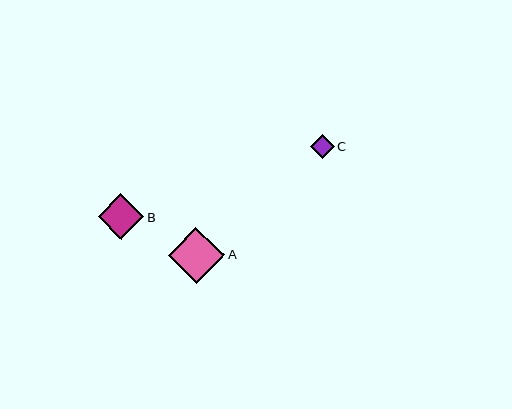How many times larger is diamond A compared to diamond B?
Diamond A is approximately 1.2 times the size of diamond B.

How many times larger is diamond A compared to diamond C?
Diamond A is approximately 2.3 times the size of diamond C.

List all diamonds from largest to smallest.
From largest to smallest: A, B, C.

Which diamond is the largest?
Diamond A is the largest with a size of approximately 56 pixels.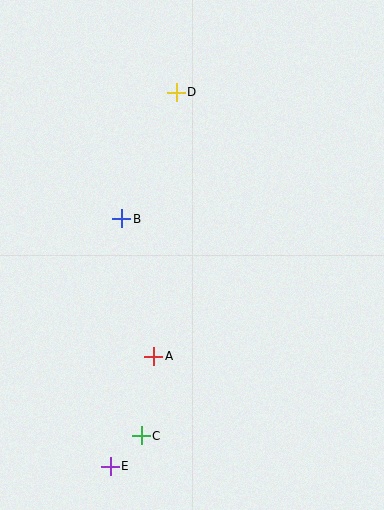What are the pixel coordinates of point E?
Point E is at (110, 466).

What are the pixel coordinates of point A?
Point A is at (154, 356).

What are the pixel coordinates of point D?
Point D is at (176, 92).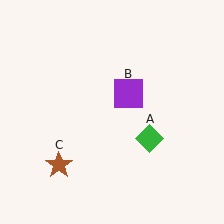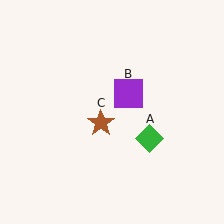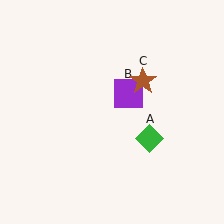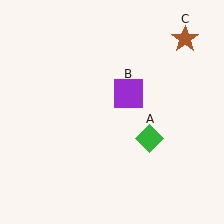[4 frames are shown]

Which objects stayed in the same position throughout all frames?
Green diamond (object A) and purple square (object B) remained stationary.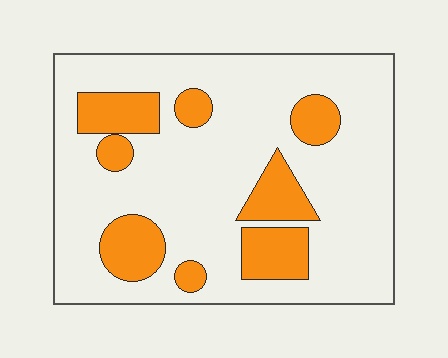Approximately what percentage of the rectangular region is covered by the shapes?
Approximately 20%.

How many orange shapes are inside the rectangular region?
8.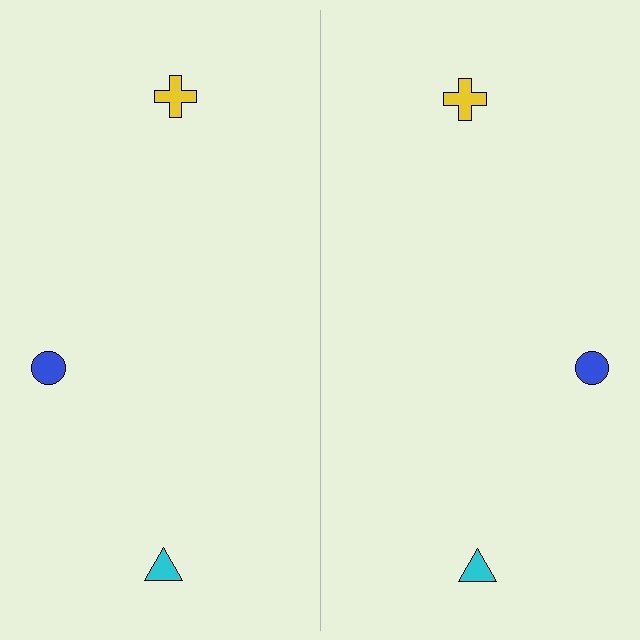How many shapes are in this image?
There are 6 shapes in this image.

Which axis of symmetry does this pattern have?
The pattern has a vertical axis of symmetry running through the center of the image.